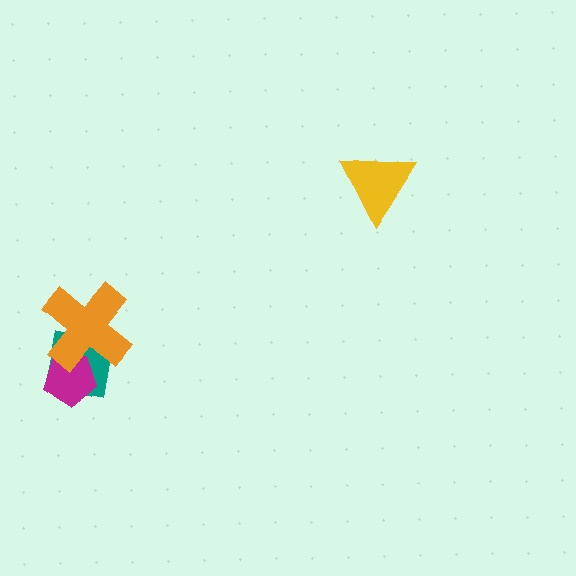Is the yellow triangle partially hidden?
No, no other shape covers it.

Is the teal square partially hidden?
Yes, it is partially covered by another shape.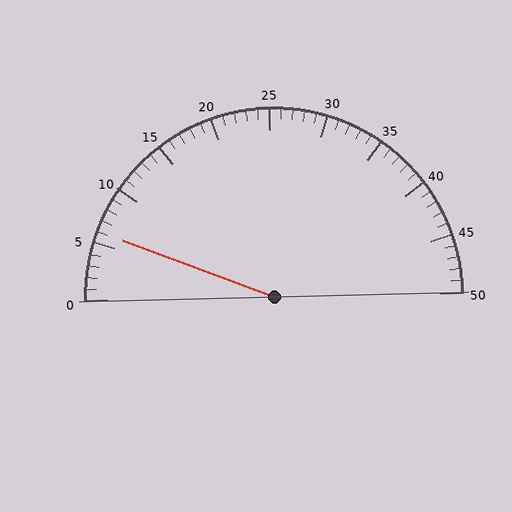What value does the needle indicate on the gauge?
The needle indicates approximately 6.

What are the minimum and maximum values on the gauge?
The gauge ranges from 0 to 50.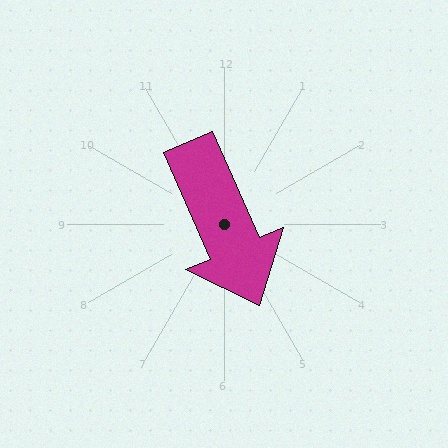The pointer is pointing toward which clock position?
Roughly 5 o'clock.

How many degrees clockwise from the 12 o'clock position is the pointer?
Approximately 156 degrees.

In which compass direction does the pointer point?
Southeast.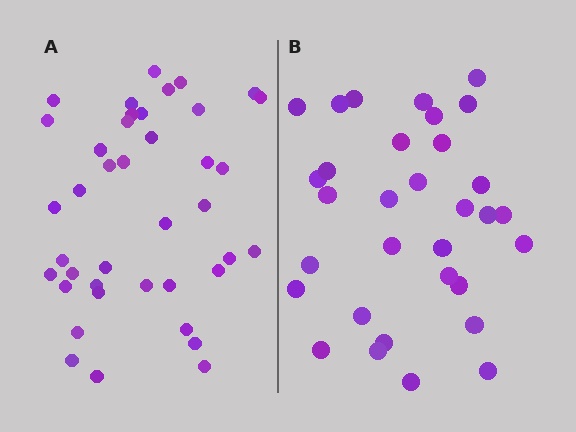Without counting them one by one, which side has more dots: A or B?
Region A (the left region) has more dots.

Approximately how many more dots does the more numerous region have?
Region A has roughly 8 or so more dots than region B.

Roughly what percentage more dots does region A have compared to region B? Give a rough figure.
About 25% more.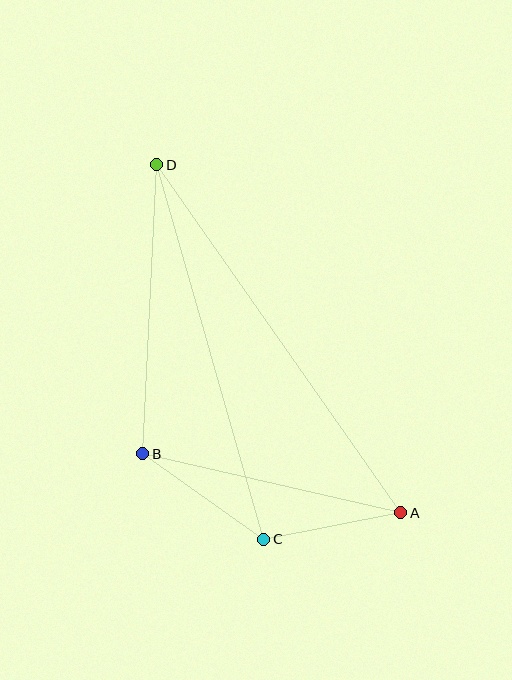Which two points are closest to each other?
Points A and C are closest to each other.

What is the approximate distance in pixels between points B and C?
The distance between B and C is approximately 148 pixels.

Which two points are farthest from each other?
Points A and D are farthest from each other.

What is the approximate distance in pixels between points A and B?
The distance between A and B is approximately 265 pixels.